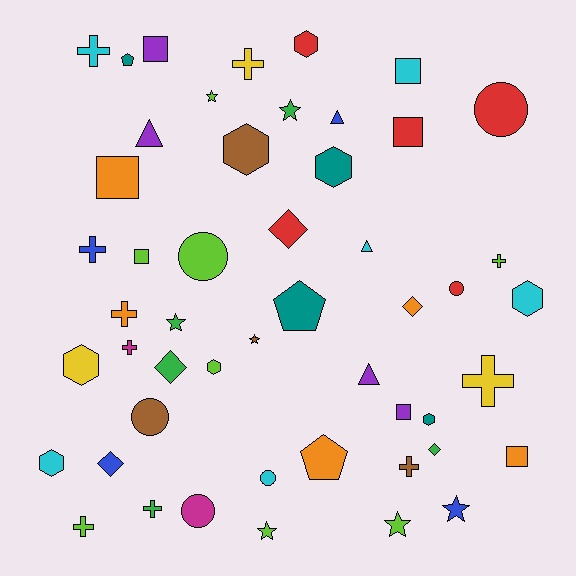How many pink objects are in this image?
There are no pink objects.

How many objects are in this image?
There are 50 objects.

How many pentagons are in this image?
There are 3 pentagons.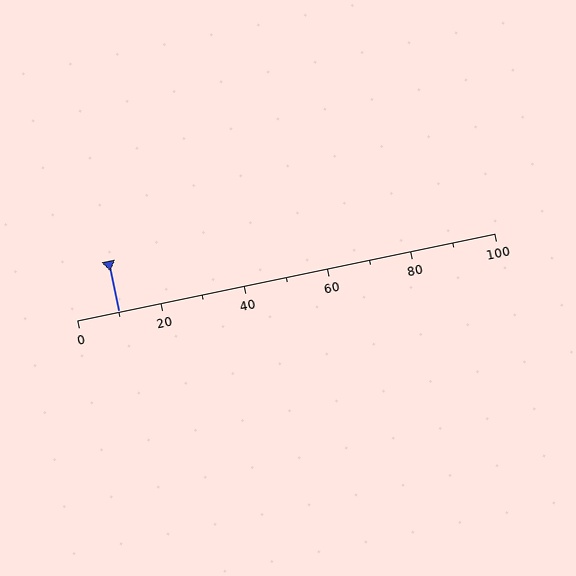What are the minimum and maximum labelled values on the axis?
The axis runs from 0 to 100.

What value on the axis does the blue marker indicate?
The marker indicates approximately 10.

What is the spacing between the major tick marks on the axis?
The major ticks are spaced 20 apart.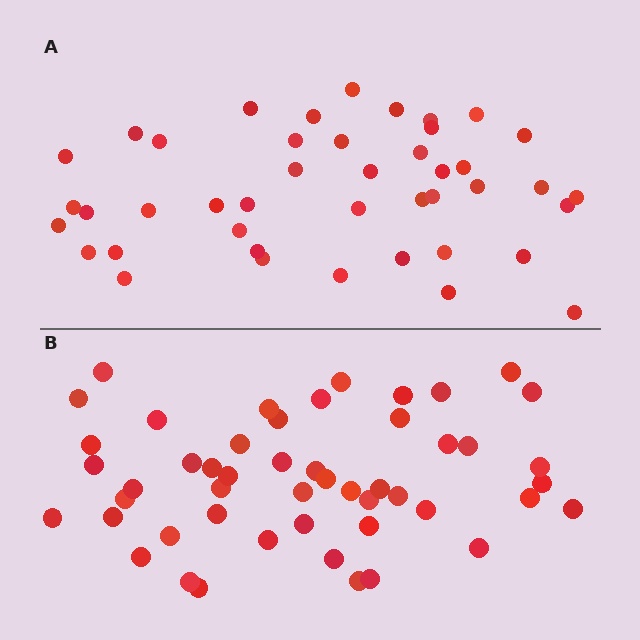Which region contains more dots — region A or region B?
Region B (the bottom region) has more dots.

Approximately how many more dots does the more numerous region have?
Region B has roughly 8 or so more dots than region A.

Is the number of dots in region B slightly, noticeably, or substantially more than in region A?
Region B has only slightly more — the two regions are fairly close. The ratio is roughly 1.2 to 1.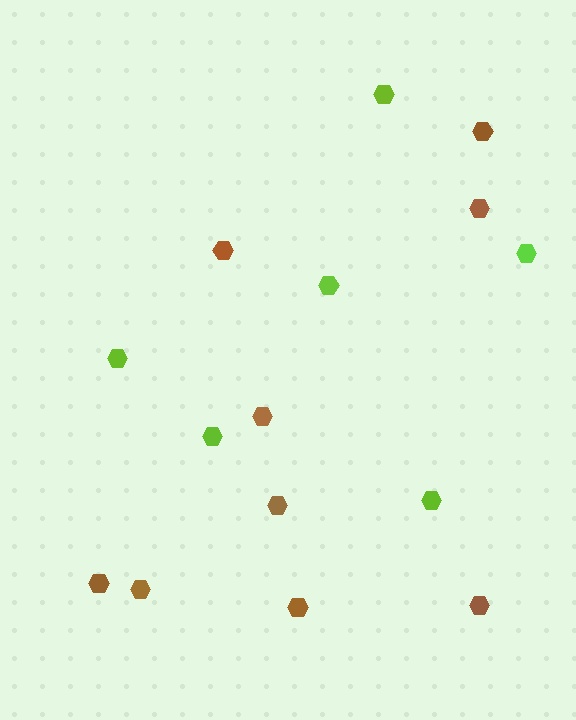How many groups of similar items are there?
There are 2 groups: one group of lime hexagons (6) and one group of brown hexagons (9).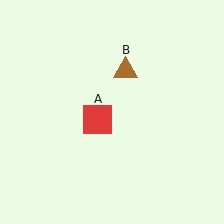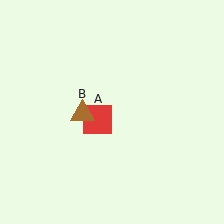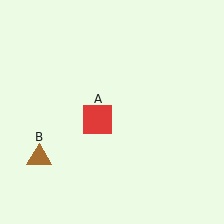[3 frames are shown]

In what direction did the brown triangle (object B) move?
The brown triangle (object B) moved down and to the left.